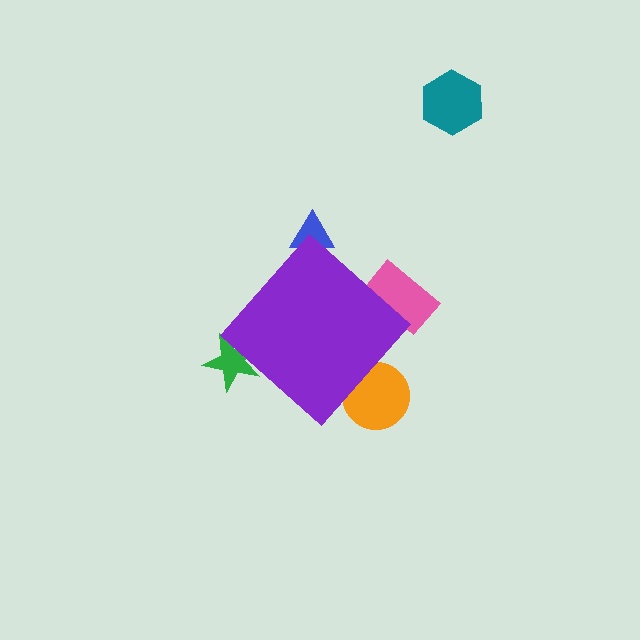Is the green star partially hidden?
Yes, the green star is partially hidden behind the purple diamond.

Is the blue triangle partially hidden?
Yes, the blue triangle is partially hidden behind the purple diamond.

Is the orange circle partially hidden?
Yes, the orange circle is partially hidden behind the purple diamond.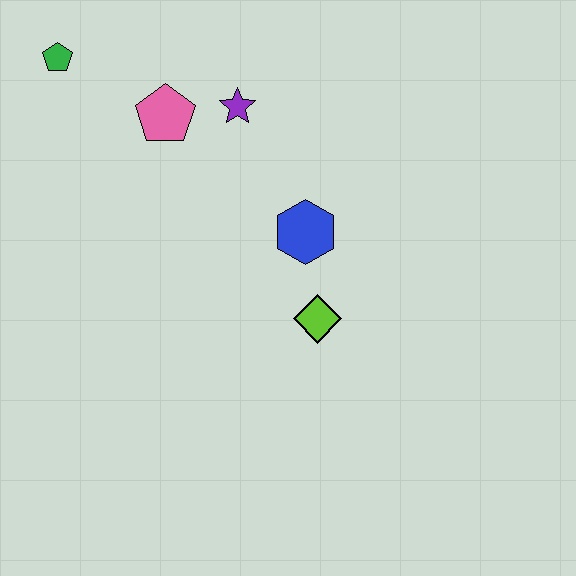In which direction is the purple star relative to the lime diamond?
The purple star is above the lime diamond.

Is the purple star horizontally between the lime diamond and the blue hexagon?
No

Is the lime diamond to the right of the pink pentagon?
Yes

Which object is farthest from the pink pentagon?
The lime diamond is farthest from the pink pentagon.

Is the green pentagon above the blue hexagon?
Yes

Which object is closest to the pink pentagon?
The purple star is closest to the pink pentagon.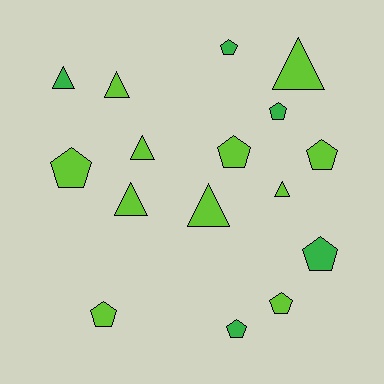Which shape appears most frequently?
Pentagon, with 9 objects.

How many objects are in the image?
There are 16 objects.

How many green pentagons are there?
There are 4 green pentagons.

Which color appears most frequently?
Lime, with 11 objects.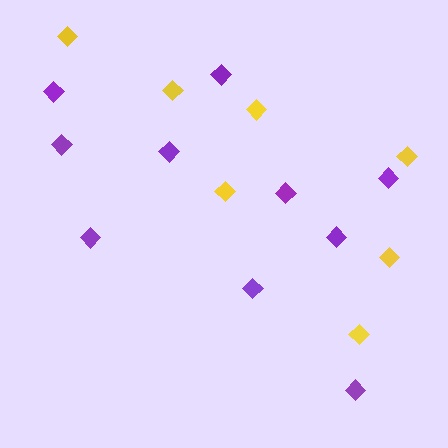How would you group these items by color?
There are 2 groups: one group of purple diamonds (10) and one group of yellow diamonds (7).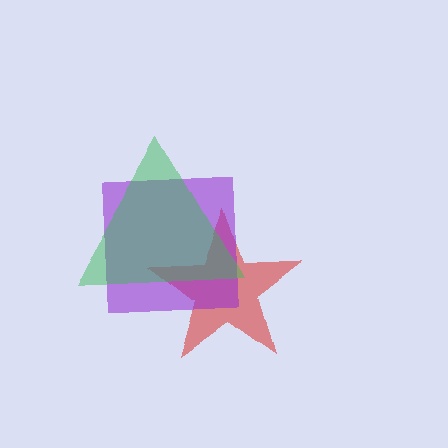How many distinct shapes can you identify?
There are 3 distinct shapes: a red star, a purple square, a green triangle.